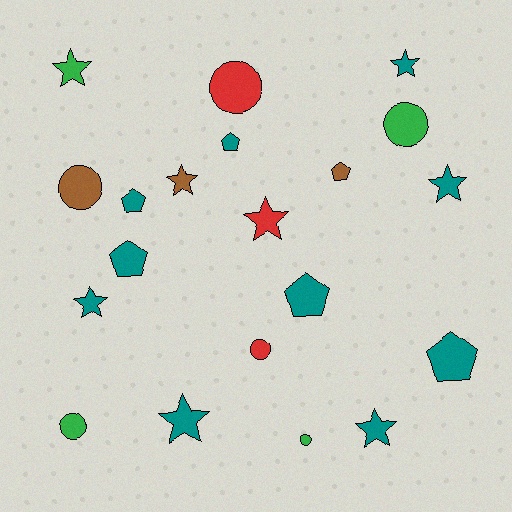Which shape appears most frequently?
Star, with 8 objects.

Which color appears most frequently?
Teal, with 10 objects.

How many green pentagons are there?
There are no green pentagons.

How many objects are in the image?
There are 20 objects.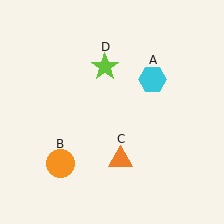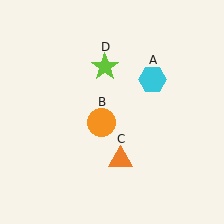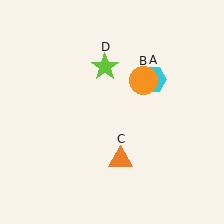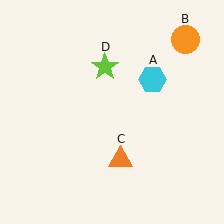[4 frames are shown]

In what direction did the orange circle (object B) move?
The orange circle (object B) moved up and to the right.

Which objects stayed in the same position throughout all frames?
Cyan hexagon (object A) and orange triangle (object C) and lime star (object D) remained stationary.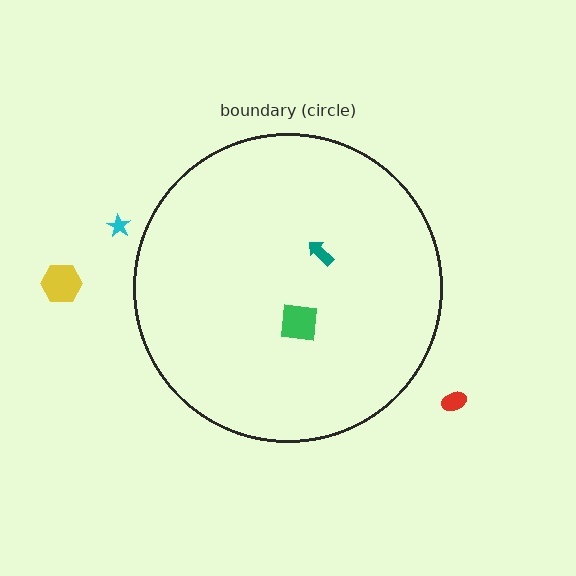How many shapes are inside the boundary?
2 inside, 3 outside.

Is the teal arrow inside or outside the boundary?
Inside.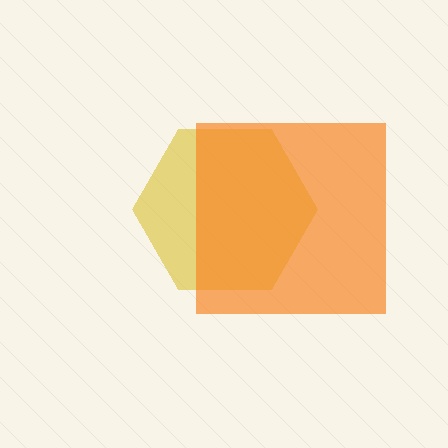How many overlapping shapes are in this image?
There are 2 overlapping shapes in the image.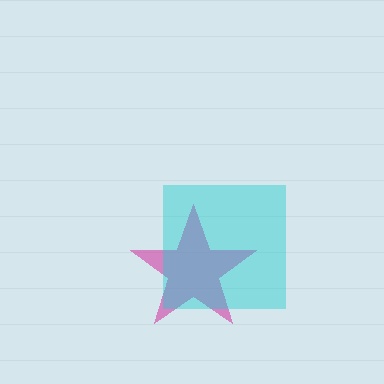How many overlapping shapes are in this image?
There are 2 overlapping shapes in the image.